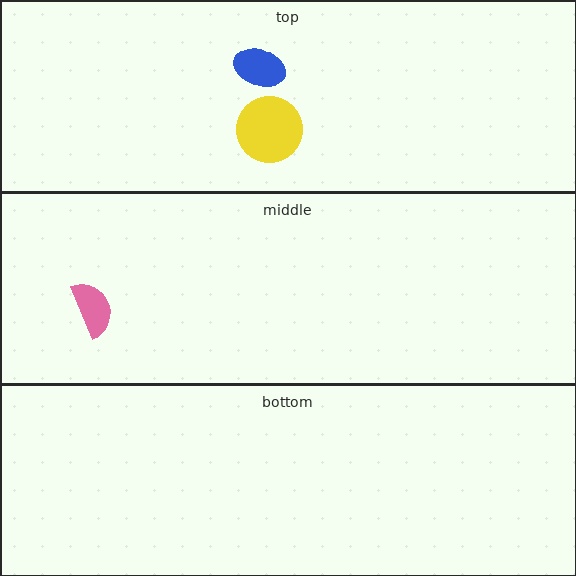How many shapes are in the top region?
2.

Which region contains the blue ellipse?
The top region.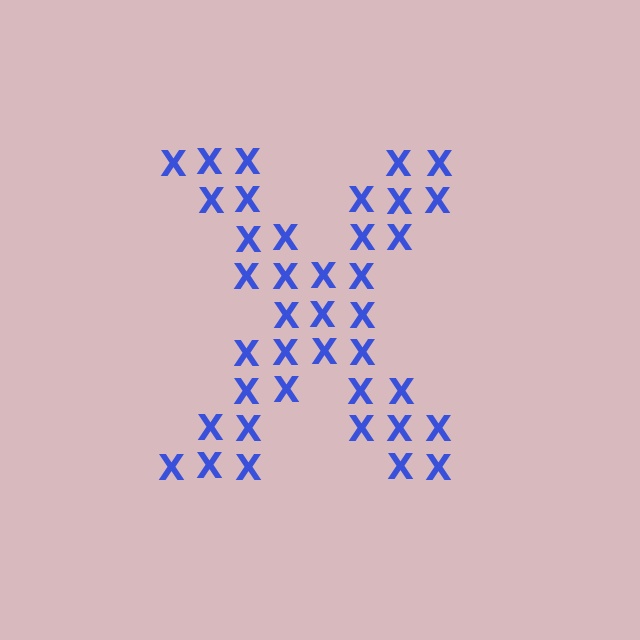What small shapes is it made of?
It is made of small letter X's.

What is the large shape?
The large shape is the letter X.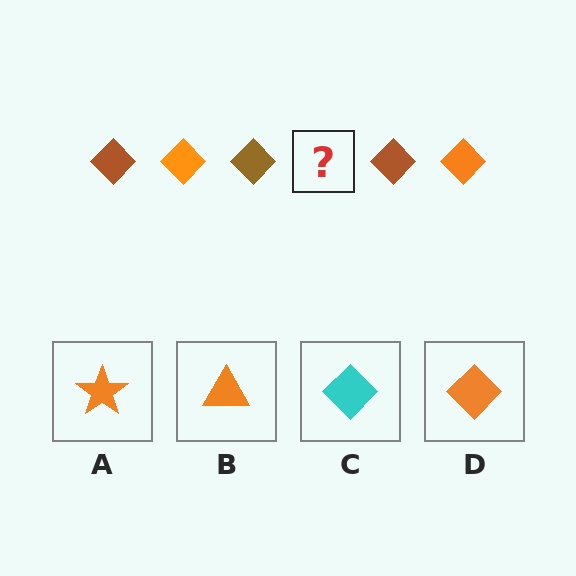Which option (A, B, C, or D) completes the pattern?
D.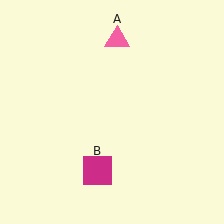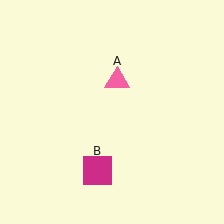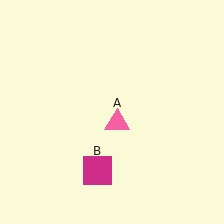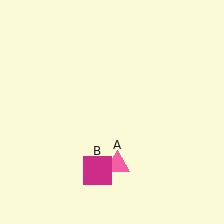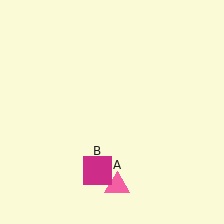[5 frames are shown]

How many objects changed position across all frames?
1 object changed position: pink triangle (object A).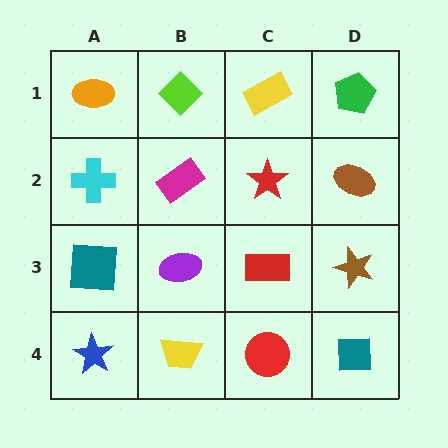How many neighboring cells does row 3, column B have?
4.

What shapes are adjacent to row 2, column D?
A green pentagon (row 1, column D), a brown star (row 3, column D), a red star (row 2, column C).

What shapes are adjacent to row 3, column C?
A red star (row 2, column C), a red circle (row 4, column C), a purple ellipse (row 3, column B), a brown star (row 3, column D).